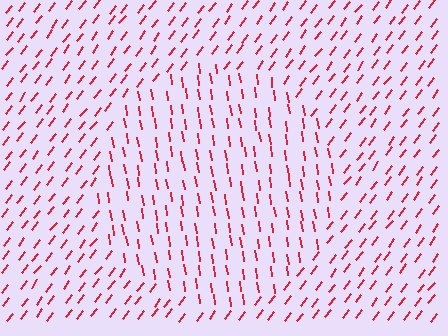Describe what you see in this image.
The image is filled with small red line segments. A circle region in the image has lines oriented differently from the surrounding lines, creating a visible texture boundary.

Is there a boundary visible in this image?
Yes, there is a texture boundary formed by a change in line orientation.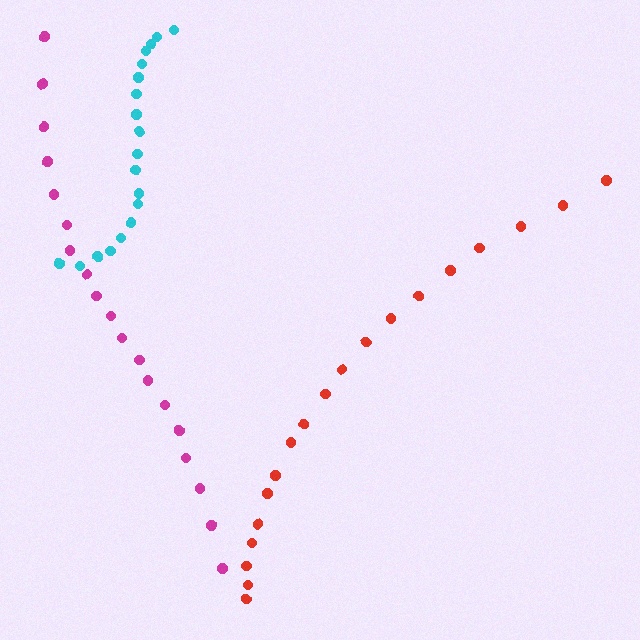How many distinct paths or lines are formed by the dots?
There are 3 distinct paths.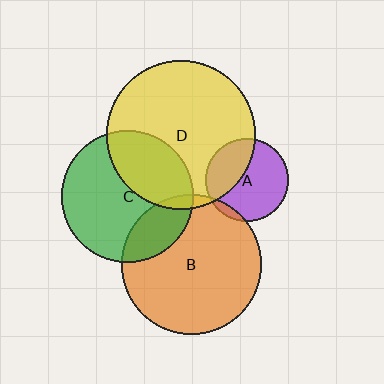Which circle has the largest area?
Circle D (yellow).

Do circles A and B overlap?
Yes.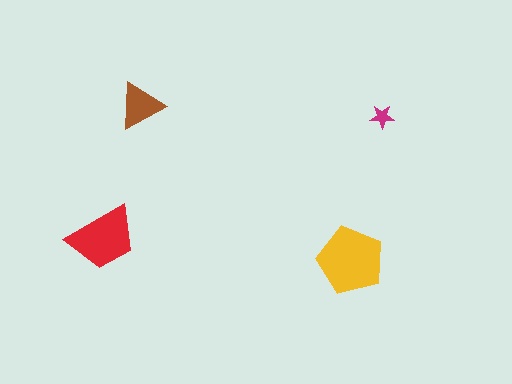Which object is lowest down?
The yellow pentagon is bottommost.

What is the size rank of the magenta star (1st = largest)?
4th.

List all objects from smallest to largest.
The magenta star, the brown triangle, the red trapezoid, the yellow pentagon.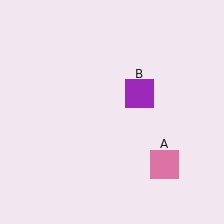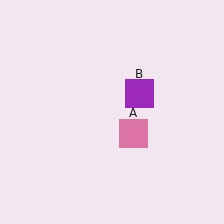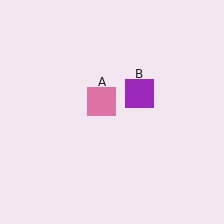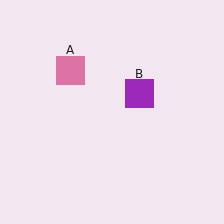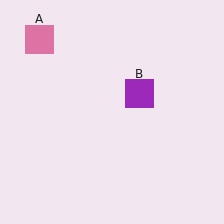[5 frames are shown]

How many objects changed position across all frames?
1 object changed position: pink square (object A).